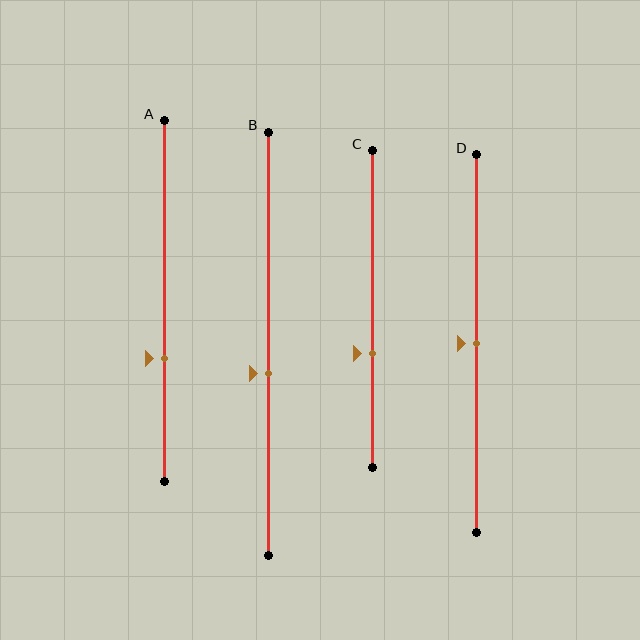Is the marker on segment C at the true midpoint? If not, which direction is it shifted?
No, the marker on segment C is shifted downward by about 14% of the segment length.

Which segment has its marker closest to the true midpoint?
Segment D has its marker closest to the true midpoint.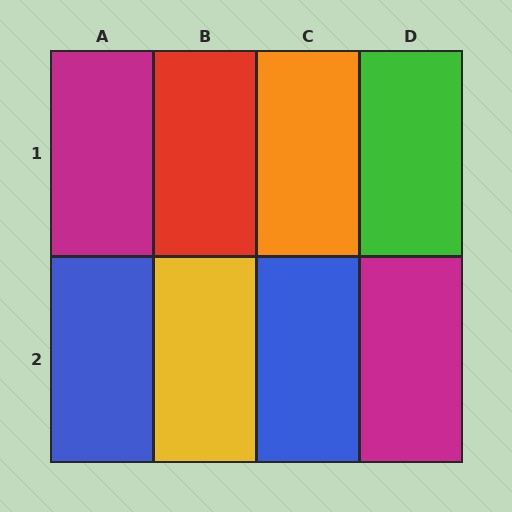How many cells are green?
1 cell is green.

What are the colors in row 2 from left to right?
Blue, yellow, blue, magenta.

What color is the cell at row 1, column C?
Orange.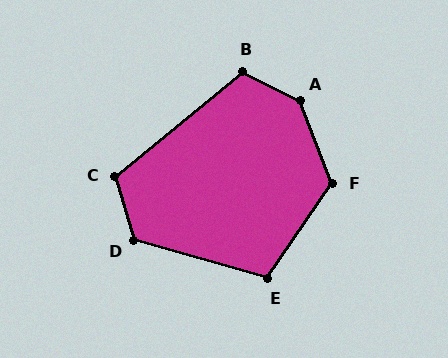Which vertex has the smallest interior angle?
E, at approximately 108 degrees.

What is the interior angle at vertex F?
Approximately 124 degrees (obtuse).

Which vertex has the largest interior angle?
A, at approximately 139 degrees.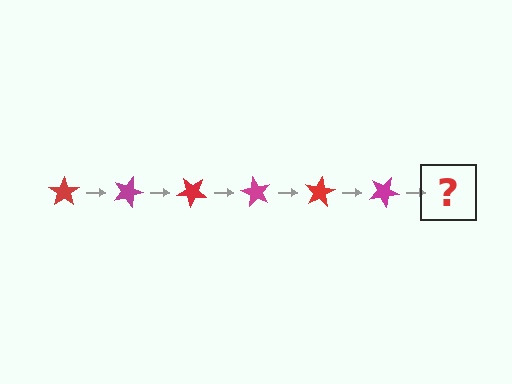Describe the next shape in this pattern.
It should be a red star, rotated 120 degrees from the start.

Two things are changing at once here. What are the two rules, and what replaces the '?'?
The two rules are that it rotates 20 degrees each step and the color cycles through red and magenta. The '?' should be a red star, rotated 120 degrees from the start.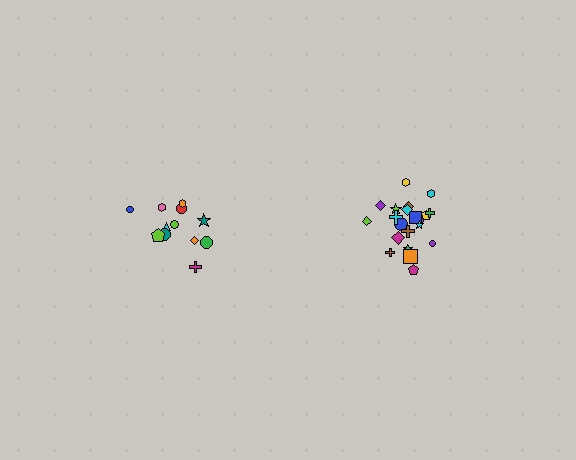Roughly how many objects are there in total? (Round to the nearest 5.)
Roughly 35 objects in total.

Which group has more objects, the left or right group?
The right group.